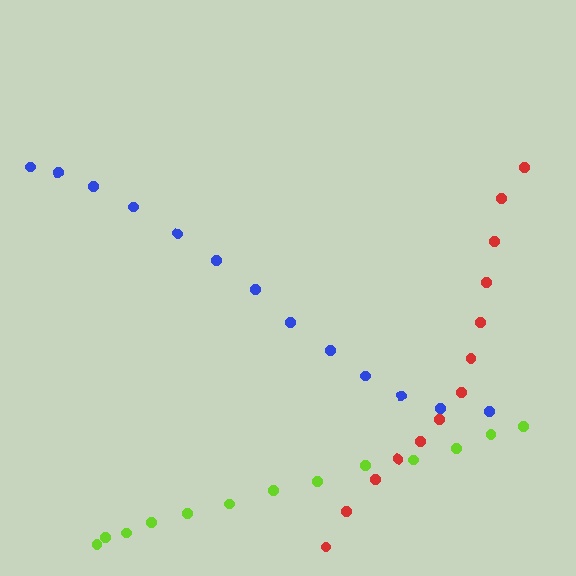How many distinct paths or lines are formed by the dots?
There are 3 distinct paths.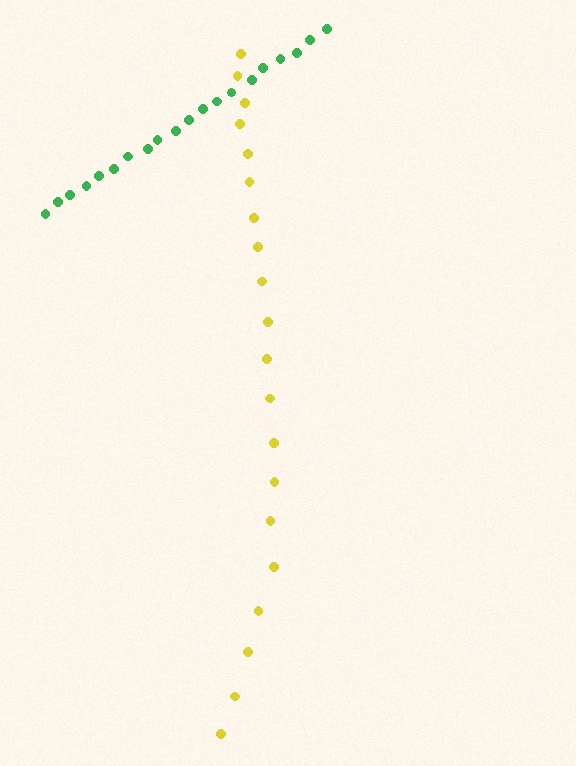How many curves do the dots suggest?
There are 2 distinct paths.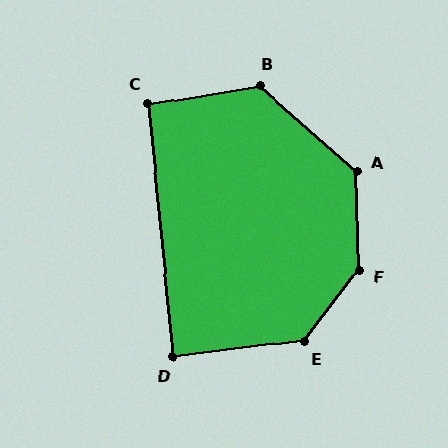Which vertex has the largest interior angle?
F, at approximately 141 degrees.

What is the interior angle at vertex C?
Approximately 93 degrees (approximately right).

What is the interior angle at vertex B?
Approximately 130 degrees (obtuse).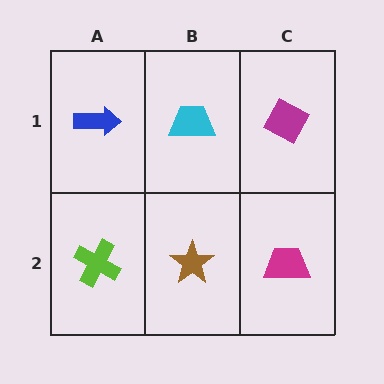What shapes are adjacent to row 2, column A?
A blue arrow (row 1, column A), a brown star (row 2, column B).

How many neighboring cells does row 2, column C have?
2.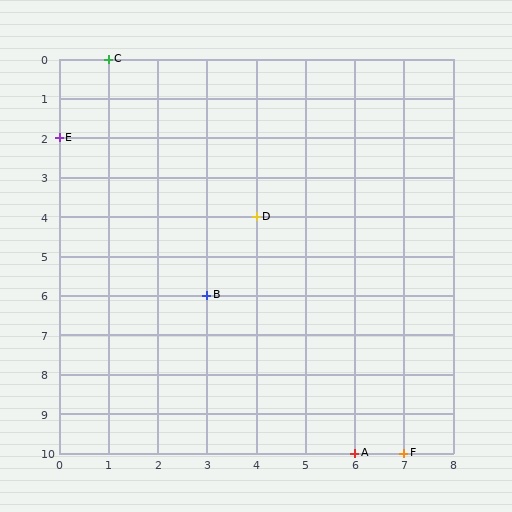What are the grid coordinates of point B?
Point B is at grid coordinates (3, 6).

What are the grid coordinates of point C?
Point C is at grid coordinates (1, 0).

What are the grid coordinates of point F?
Point F is at grid coordinates (7, 10).